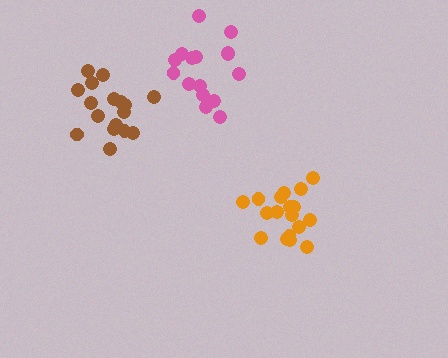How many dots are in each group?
Group 1: 16 dots, Group 2: 18 dots, Group 3: 17 dots (51 total).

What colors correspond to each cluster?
The clusters are colored: pink, orange, brown.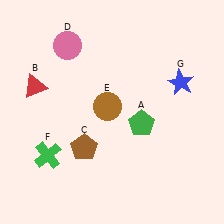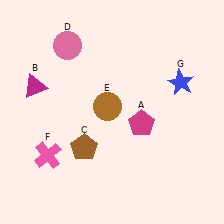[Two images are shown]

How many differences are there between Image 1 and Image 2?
There are 3 differences between the two images.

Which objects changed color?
A changed from green to magenta. B changed from red to magenta. F changed from green to pink.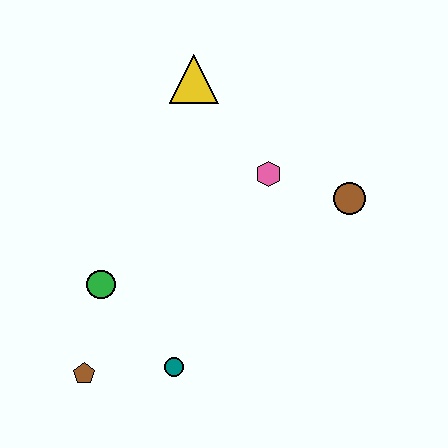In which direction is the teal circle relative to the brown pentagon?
The teal circle is to the right of the brown pentagon.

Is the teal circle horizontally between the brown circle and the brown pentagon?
Yes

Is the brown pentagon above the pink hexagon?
No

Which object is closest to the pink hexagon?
The brown circle is closest to the pink hexagon.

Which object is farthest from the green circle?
The brown circle is farthest from the green circle.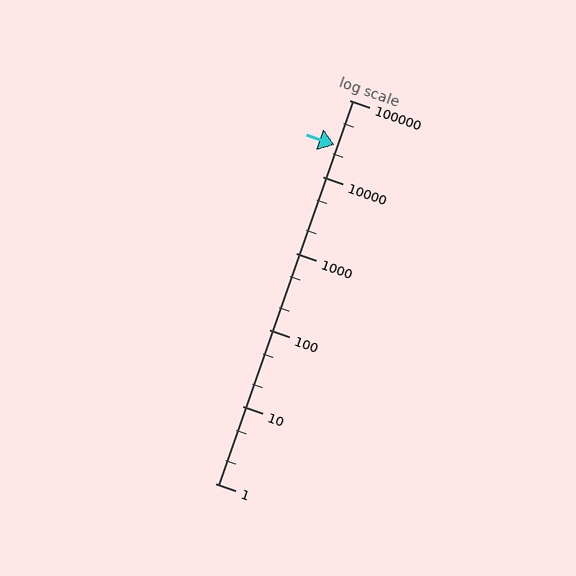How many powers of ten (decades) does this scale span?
The scale spans 5 decades, from 1 to 100000.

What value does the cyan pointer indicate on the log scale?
The pointer indicates approximately 26000.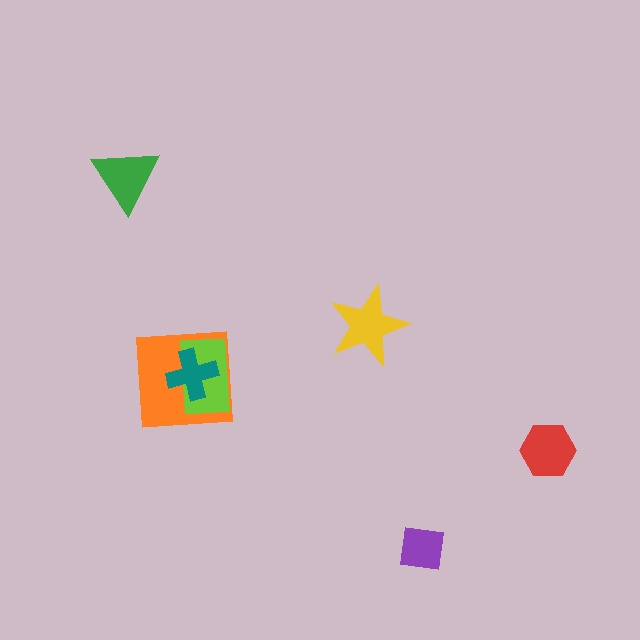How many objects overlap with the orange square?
2 objects overlap with the orange square.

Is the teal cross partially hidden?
No, no other shape covers it.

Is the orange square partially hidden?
Yes, it is partially covered by another shape.